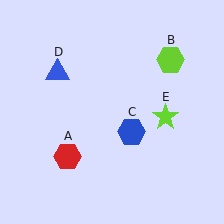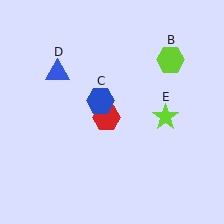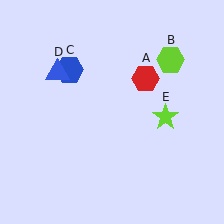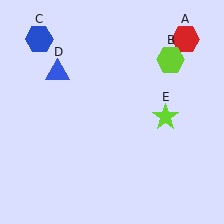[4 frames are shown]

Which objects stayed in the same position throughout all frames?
Lime hexagon (object B) and blue triangle (object D) and lime star (object E) remained stationary.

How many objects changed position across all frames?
2 objects changed position: red hexagon (object A), blue hexagon (object C).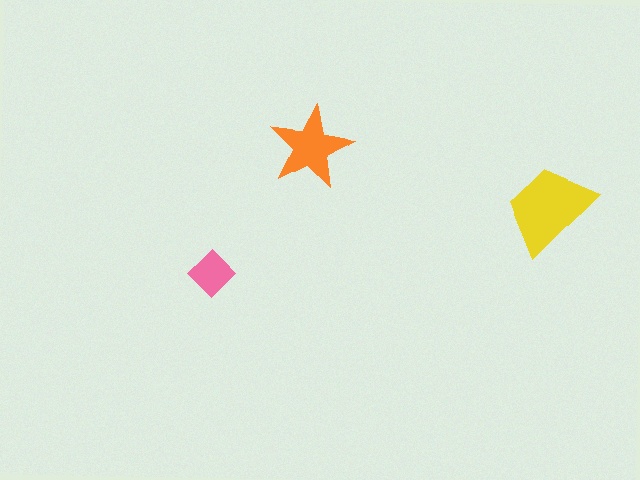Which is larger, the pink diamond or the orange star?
The orange star.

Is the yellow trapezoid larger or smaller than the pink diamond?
Larger.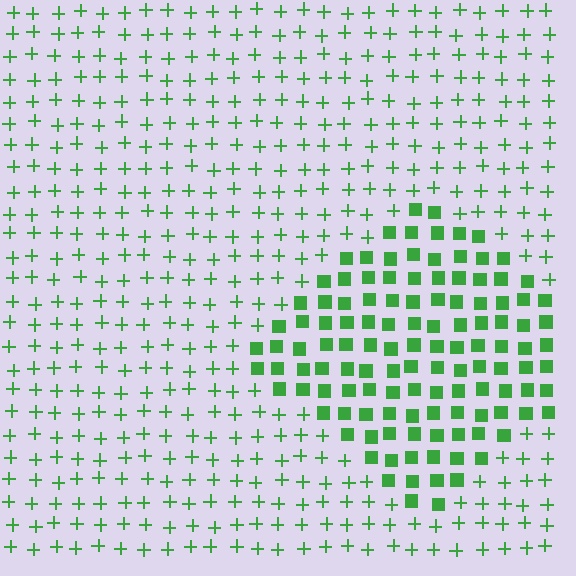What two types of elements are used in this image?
The image uses squares inside the diamond region and plus signs outside it.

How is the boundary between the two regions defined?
The boundary is defined by a change in element shape: squares inside vs. plus signs outside. All elements share the same color and spacing.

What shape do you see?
I see a diamond.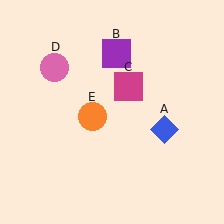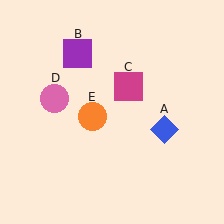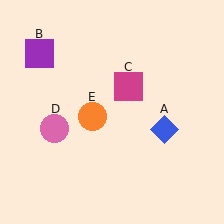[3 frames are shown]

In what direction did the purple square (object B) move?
The purple square (object B) moved left.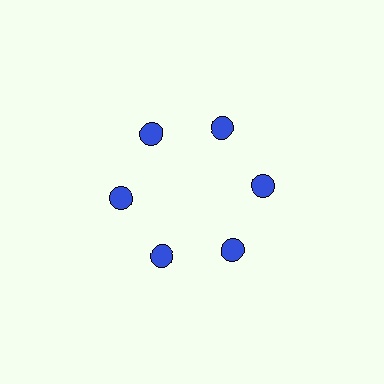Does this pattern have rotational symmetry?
Yes, this pattern has 6-fold rotational symmetry. It looks the same after rotating 60 degrees around the center.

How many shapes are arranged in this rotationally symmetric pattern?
There are 6 shapes, arranged in 6 groups of 1.